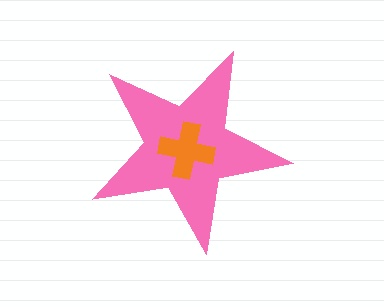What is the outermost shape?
The pink star.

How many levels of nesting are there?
2.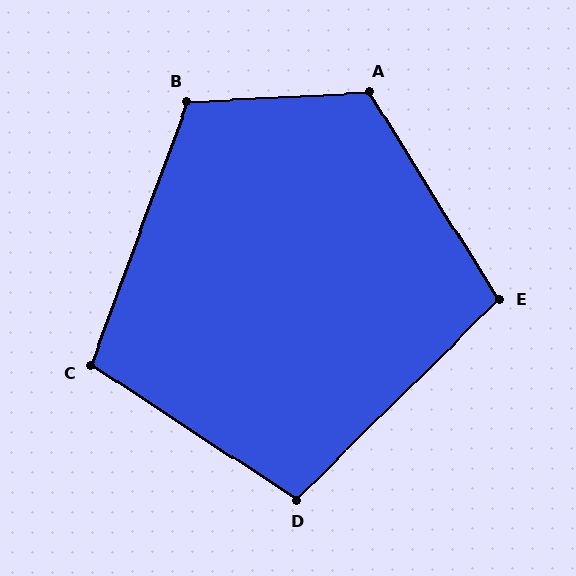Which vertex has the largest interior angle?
A, at approximately 119 degrees.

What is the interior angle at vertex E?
Approximately 102 degrees (obtuse).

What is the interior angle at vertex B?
Approximately 113 degrees (obtuse).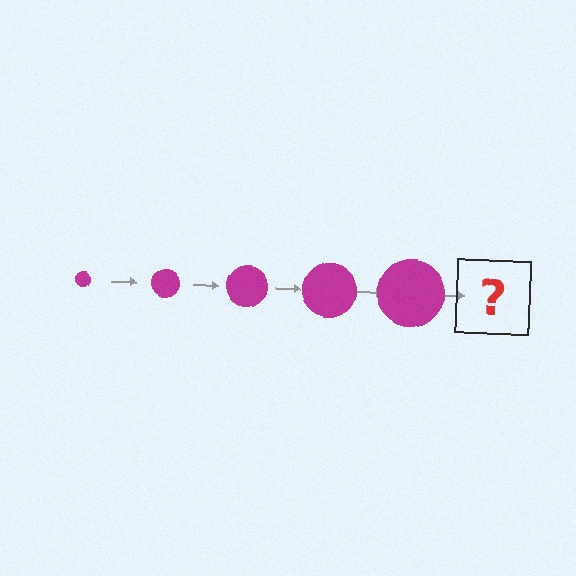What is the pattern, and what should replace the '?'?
The pattern is that the circle gets progressively larger each step. The '?' should be a magenta circle, larger than the previous one.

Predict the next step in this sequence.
The next step is a magenta circle, larger than the previous one.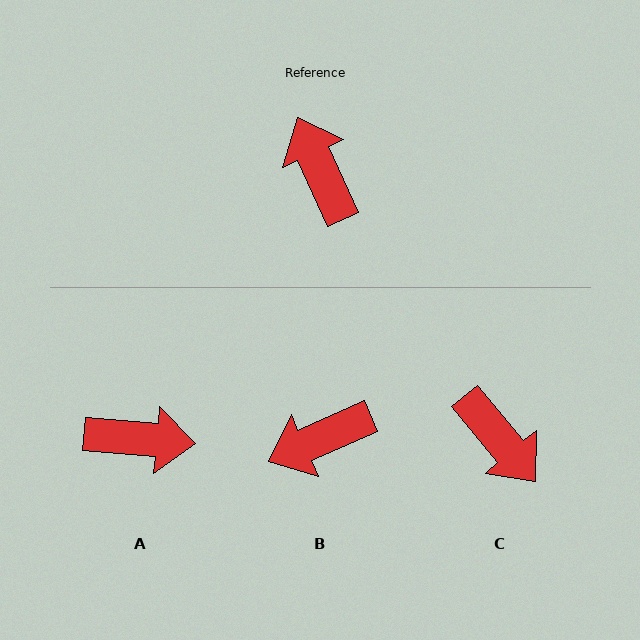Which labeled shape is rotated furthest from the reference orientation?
C, about 164 degrees away.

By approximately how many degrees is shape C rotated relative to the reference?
Approximately 164 degrees clockwise.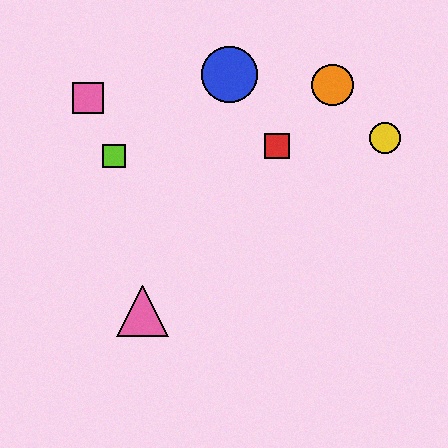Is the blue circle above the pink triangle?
Yes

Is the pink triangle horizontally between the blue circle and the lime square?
Yes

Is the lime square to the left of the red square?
Yes